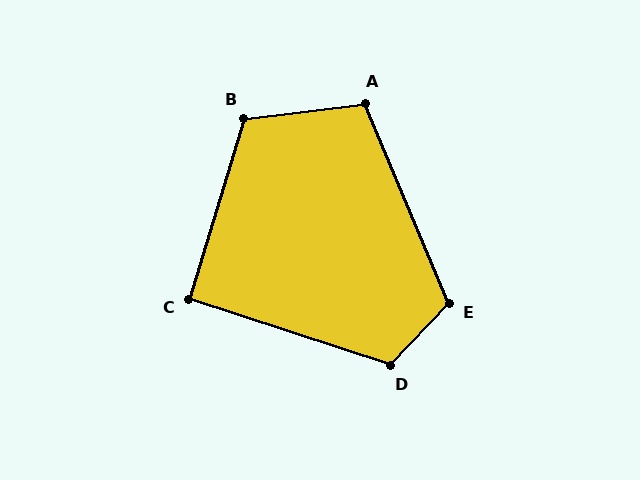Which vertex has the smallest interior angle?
C, at approximately 92 degrees.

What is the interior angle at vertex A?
Approximately 106 degrees (obtuse).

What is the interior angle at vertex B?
Approximately 114 degrees (obtuse).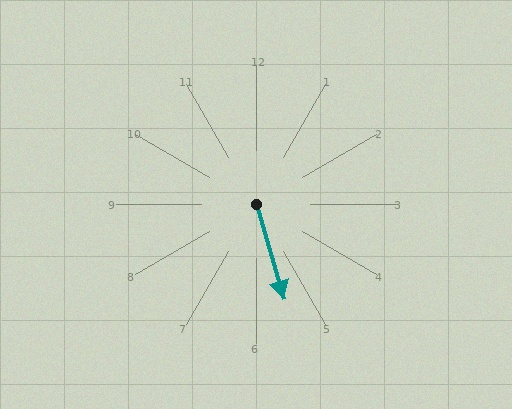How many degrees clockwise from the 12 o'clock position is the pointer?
Approximately 164 degrees.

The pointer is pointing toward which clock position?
Roughly 5 o'clock.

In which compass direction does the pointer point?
South.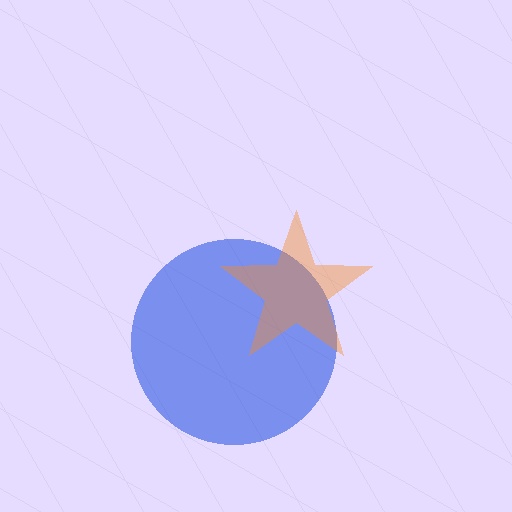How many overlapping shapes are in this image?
There are 2 overlapping shapes in the image.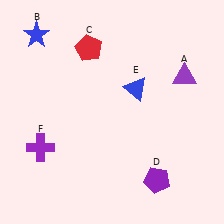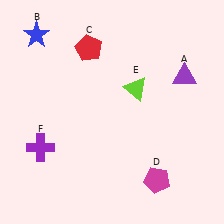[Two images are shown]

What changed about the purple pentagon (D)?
In Image 1, D is purple. In Image 2, it changed to magenta.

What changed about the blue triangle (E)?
In Image 1, E is blue. In Image 2, it changed to lime.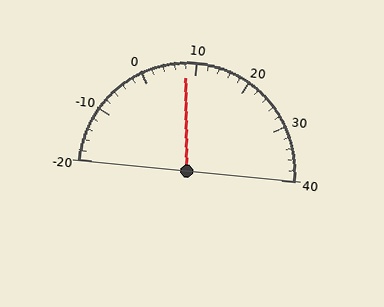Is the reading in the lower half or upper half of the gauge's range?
The reading is in the lower half of the range (-20 to 40).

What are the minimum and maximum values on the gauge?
The gauge ranges from -20 to 40.